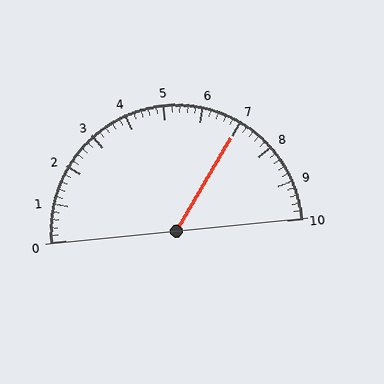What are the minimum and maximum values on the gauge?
The gauge ranges from 0 to 10.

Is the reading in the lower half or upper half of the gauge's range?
The reading is in the upper half of the range (0 to 10).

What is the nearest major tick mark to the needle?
The nearest major tick mark is 7.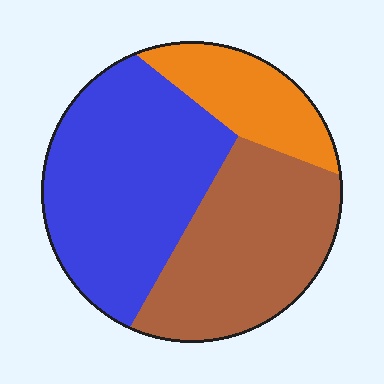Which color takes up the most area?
Blue, at roughly 45%.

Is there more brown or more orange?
Brown.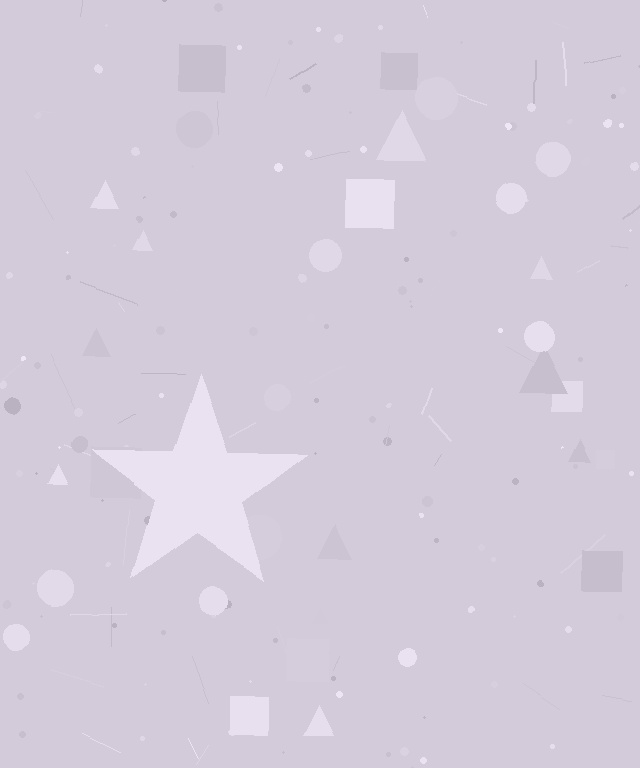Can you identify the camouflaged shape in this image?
The camouflaged shape is a star.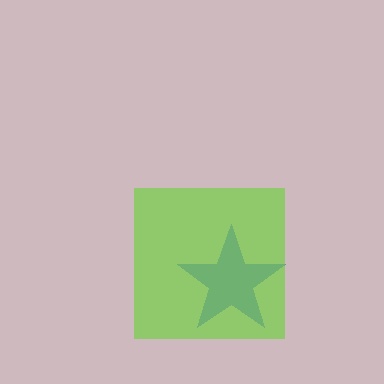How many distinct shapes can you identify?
There are 2 distinct shapes: a blue star, a lime square.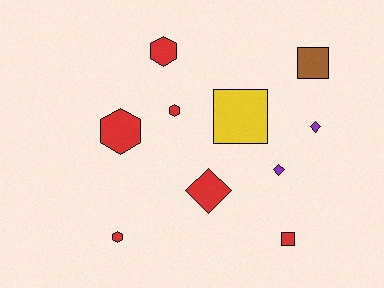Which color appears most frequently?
Red, with 6 objects.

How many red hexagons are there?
There are 4 red hexagons.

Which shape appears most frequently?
Hexagon, with 4 objects.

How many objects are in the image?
There are 10 objects.